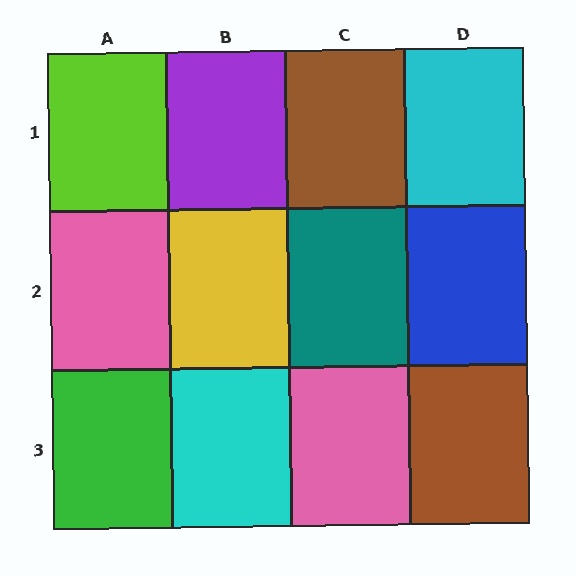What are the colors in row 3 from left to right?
Green, cyan, pink, brown.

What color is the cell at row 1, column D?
Cyan.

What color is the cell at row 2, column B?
Yellow.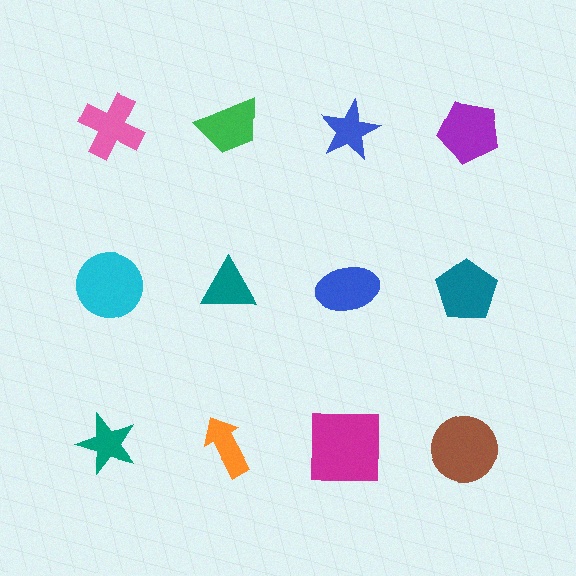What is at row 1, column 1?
A pink cross.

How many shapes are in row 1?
4 shapes.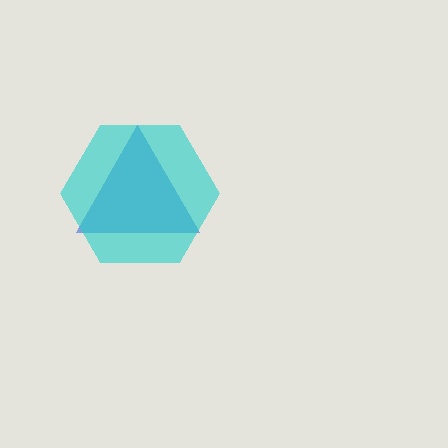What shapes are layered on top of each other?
The layered shapes are: a blue triangle, a cyan hexagon.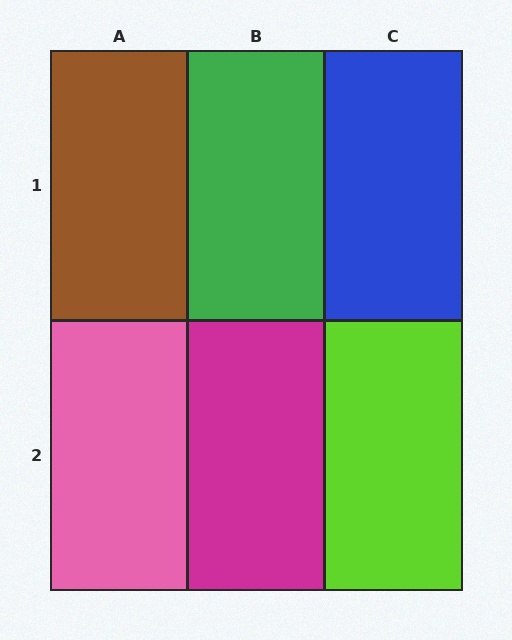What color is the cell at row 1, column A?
Brown.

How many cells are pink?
1 cell is pink.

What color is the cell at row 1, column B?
Green.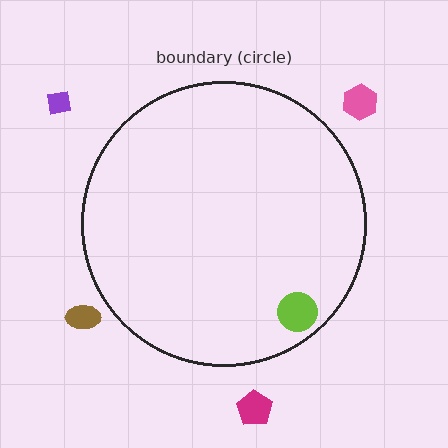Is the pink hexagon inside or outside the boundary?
Outside.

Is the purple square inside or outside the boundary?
Outside.